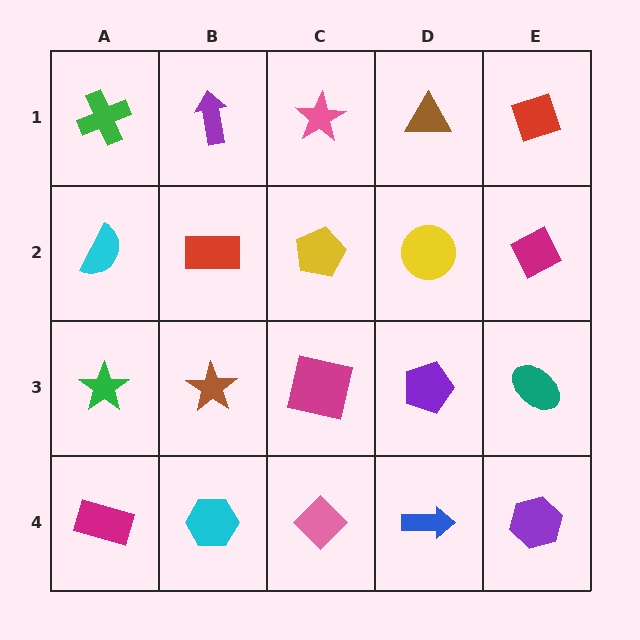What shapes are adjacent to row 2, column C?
A pink star (row 1, column C), a magenta square (row 3, column C), a red rectangle (row 2, column B), a yellow circle (row 2, column D).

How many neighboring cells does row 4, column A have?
2.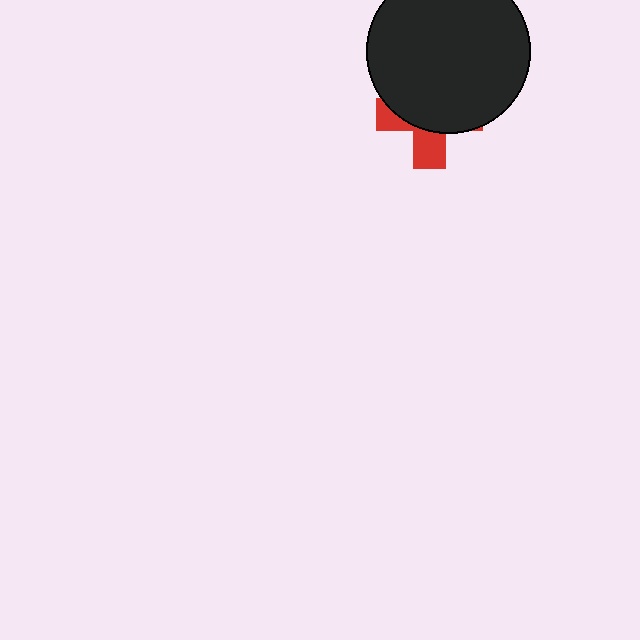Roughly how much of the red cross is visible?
A small part of it is visible (roughly 33%).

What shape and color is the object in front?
The object in front is a black circle.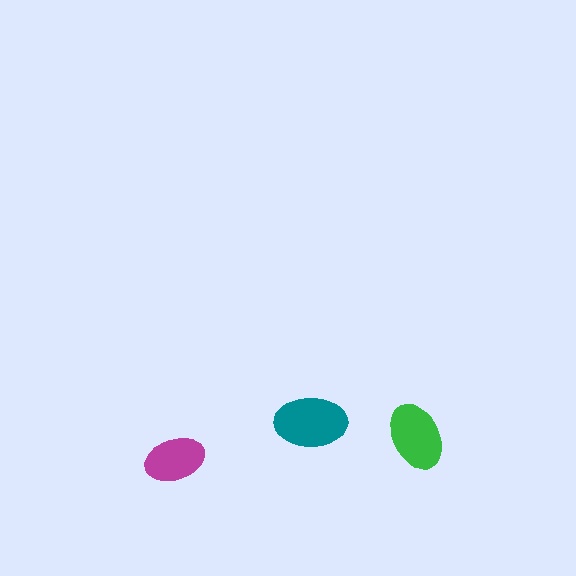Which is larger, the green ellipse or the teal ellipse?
The teal one.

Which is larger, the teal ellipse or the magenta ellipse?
The teal one.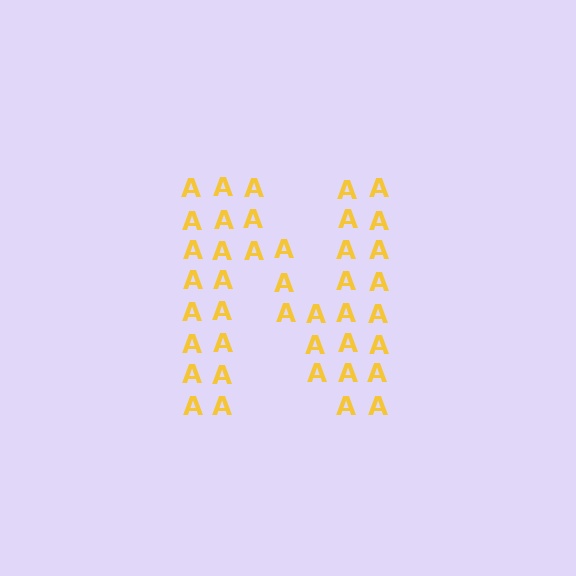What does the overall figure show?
The overall figure shows the letter N.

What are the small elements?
The small elements are letter A's.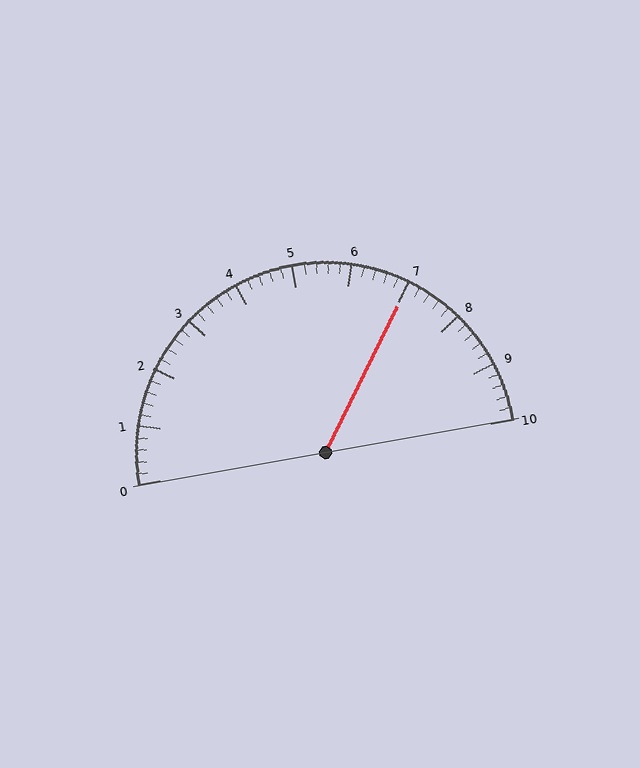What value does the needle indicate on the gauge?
The needle indicates approximately 7.0.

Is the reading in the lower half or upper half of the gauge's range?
The reading is in the upper half of the range (0 to 10).